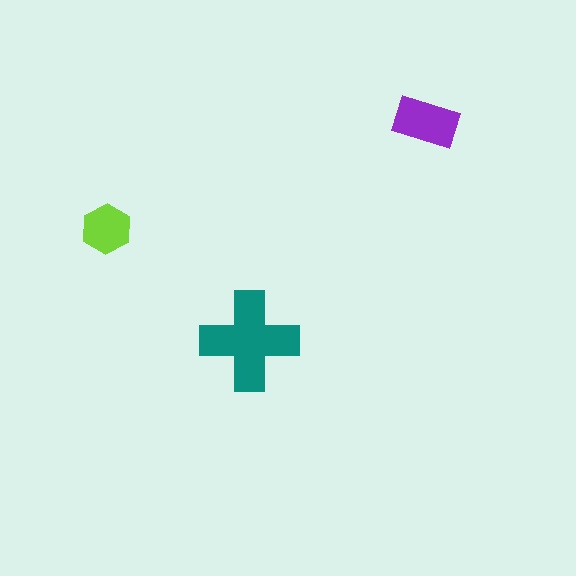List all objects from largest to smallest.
The teal cross, the purple rectangle, the lime hexagon.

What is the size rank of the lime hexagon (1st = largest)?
3rd.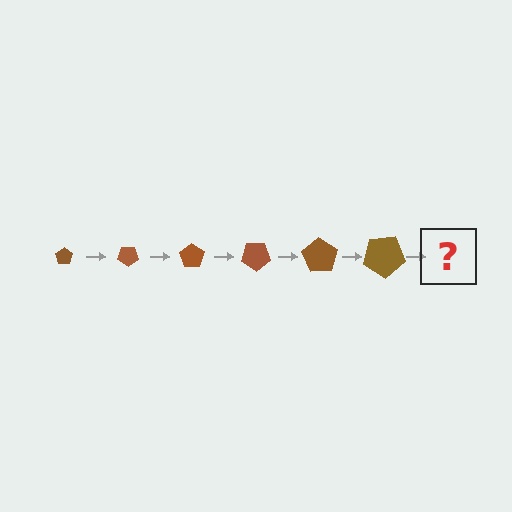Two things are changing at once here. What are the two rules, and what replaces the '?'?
The two rules are that the pentagon grows larger each step and it rotates 35 degrees each step. The '?' should be a pentagon, larger than the previous one and rotated 210 degrees from the start.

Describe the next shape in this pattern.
It should be a pentagon, larger than the previous one and rotated 210 degrees from the start.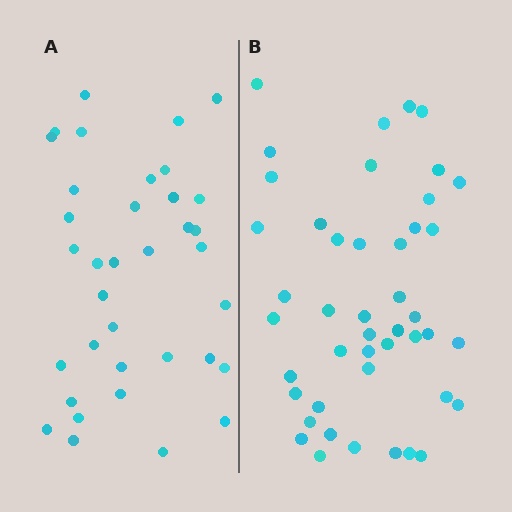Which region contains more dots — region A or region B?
Region B (the right region) has more dots.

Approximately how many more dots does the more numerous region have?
Region B has roughly 8 or so more dots than region A.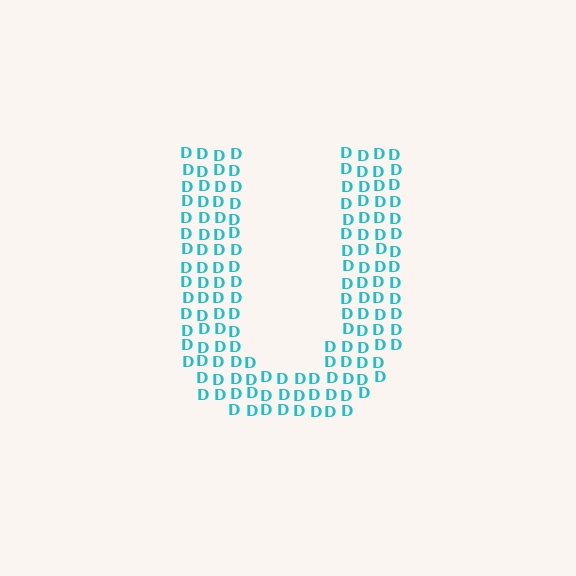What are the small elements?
The small elements are letter D's.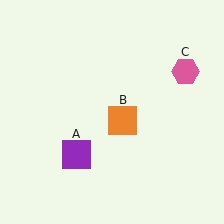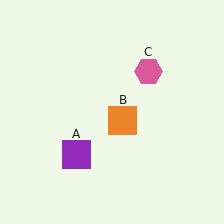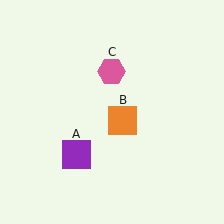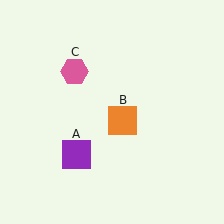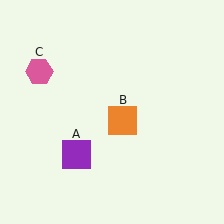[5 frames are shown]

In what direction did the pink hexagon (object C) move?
The pink hexagon (object C) moved left.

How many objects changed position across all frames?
1 object changed position: pink hexagon (object C).